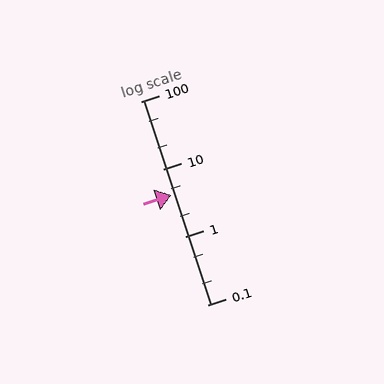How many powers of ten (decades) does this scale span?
The scale spans 3 decades, from 0.1 to 100.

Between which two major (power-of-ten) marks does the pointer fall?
The pointer is between 1 and 10.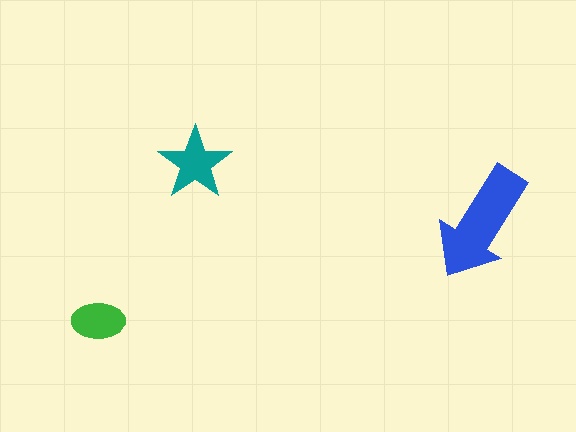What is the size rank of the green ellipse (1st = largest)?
3rd.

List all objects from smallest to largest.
The green ellipse, the teal star, the blue arrow.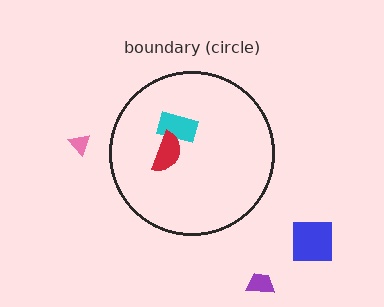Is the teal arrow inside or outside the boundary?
Inside.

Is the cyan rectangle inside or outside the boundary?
Inside.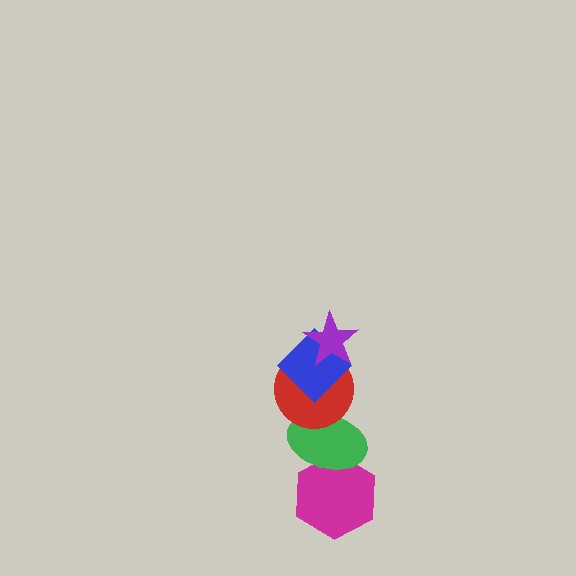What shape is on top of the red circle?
The blue diamond is on top of the red circle.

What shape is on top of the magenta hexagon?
The green ellipse is on top of the magenta hexagon.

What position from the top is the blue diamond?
The blue diamond is 2nd from the top.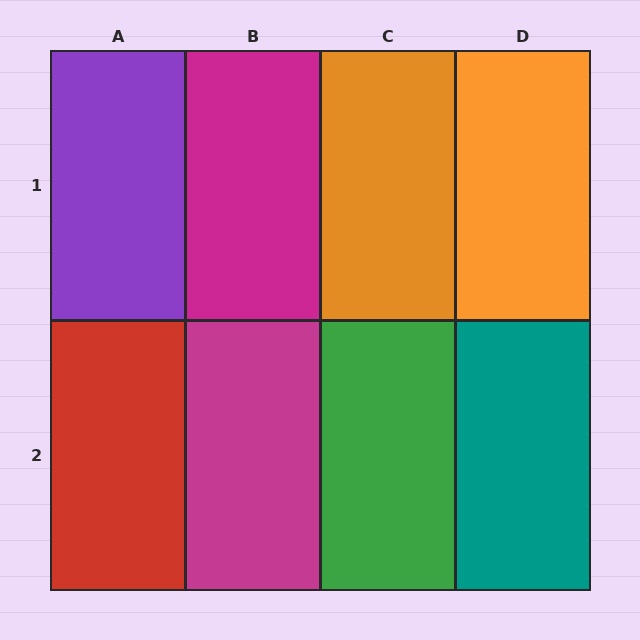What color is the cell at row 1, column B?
Magenta.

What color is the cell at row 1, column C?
Orange.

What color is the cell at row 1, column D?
Orange.